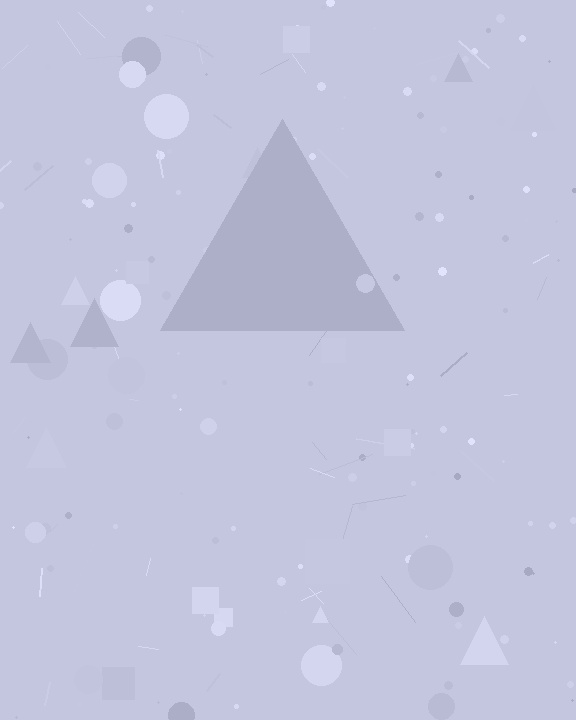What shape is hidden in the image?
A triangle is hidden in the image.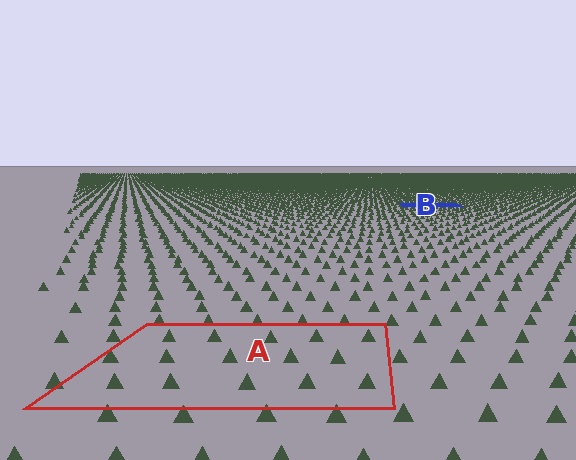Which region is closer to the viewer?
Region A is closer. The texture elements there are larger and more spread out.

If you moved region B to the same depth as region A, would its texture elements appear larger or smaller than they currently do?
They would appear larger. At a closer depth, the same texture elements are projected at a bigger on-screen size.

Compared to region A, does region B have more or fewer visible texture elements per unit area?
Region B has more texture elements per unit area — they are packed more densely because it is farther away.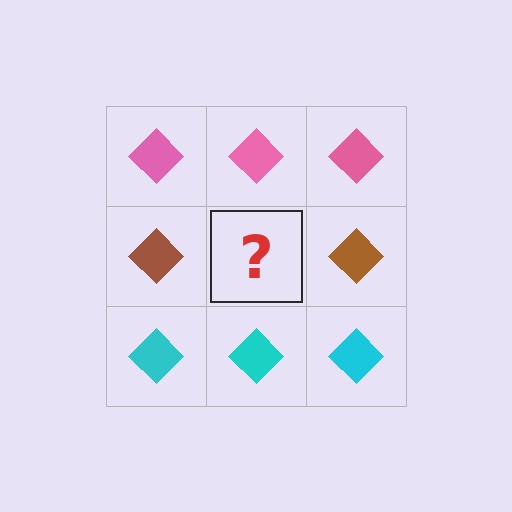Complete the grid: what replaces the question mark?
The question mark should be replaced with a brown diamond.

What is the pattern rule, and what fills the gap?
The rule is that each row has a consistent color. The gap should be filled with a brown diamond.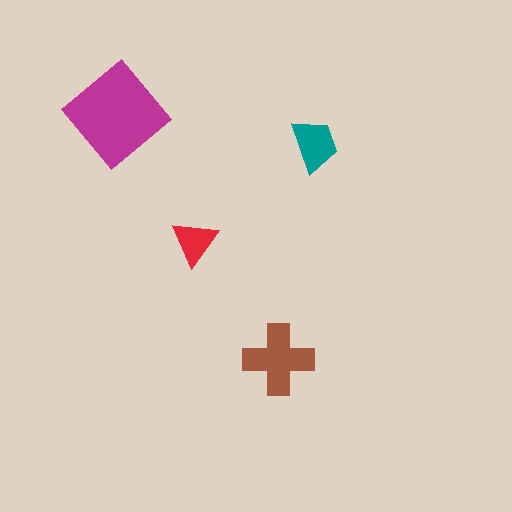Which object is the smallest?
The red triangle.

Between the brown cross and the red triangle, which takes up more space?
The brown cross.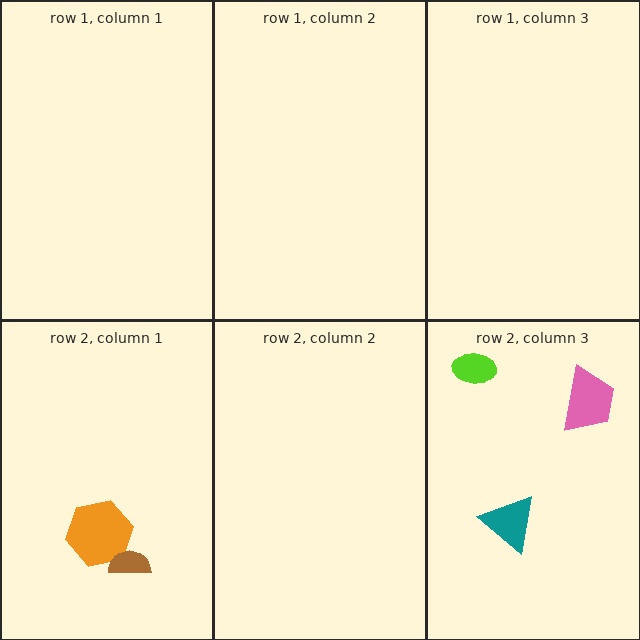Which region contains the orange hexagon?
The row 2, column 1 region.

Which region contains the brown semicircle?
The row 2, column 1 region.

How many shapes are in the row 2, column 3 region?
3.